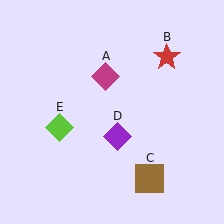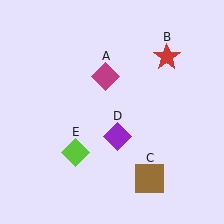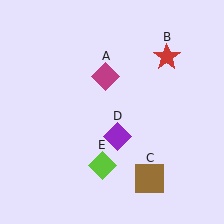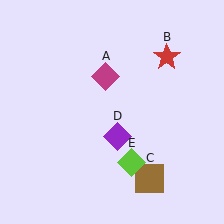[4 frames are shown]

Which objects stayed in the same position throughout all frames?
Magenta diamond (object A) and red star (object B) and brown square (object C) and purple diamond (object D) remained stationary.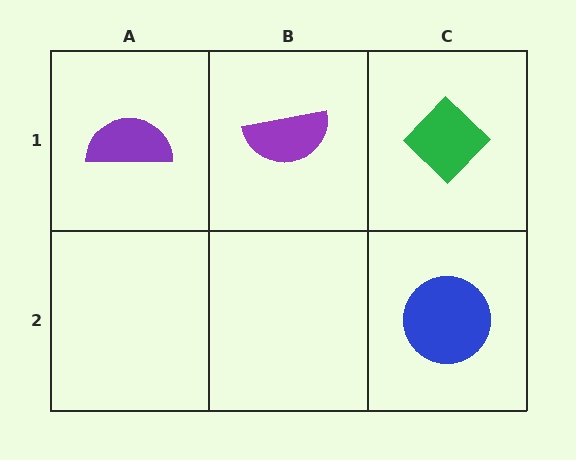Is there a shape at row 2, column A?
No, that cell is empty.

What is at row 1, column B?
A purple semicircle.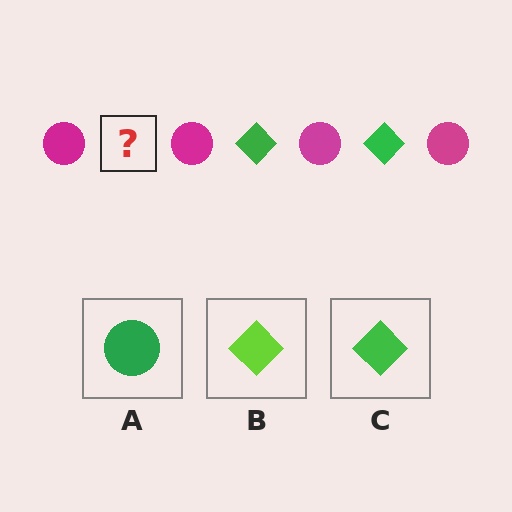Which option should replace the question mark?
Option C.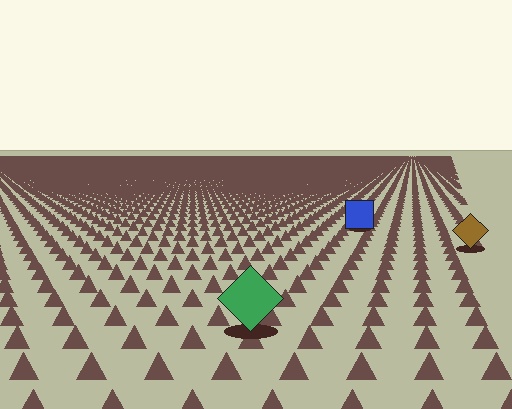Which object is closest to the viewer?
The green diamond is closest. The texture marks near it are larger and more spread out.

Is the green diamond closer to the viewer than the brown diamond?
Yes. The green diamond is closer — you can tell from the texture gradient: the ground texture is coarser near it.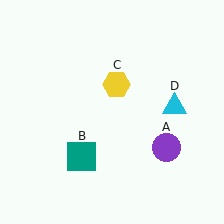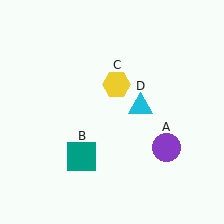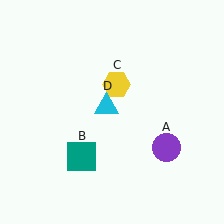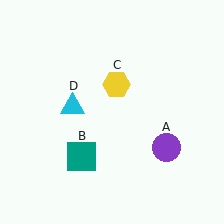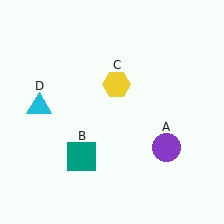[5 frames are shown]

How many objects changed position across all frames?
1 object changed position: cyan triangle (object D).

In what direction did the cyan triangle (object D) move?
The cyan triangle (object D) moved left.